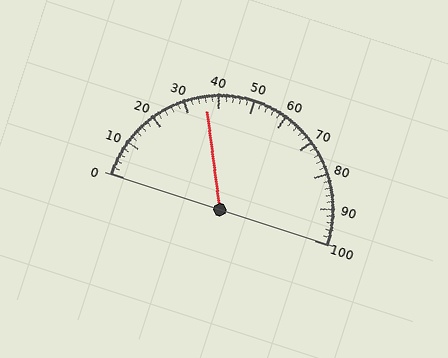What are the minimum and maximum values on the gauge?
The gauge ranges from 0 to 100.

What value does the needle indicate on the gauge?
The needle indicates approximately 36.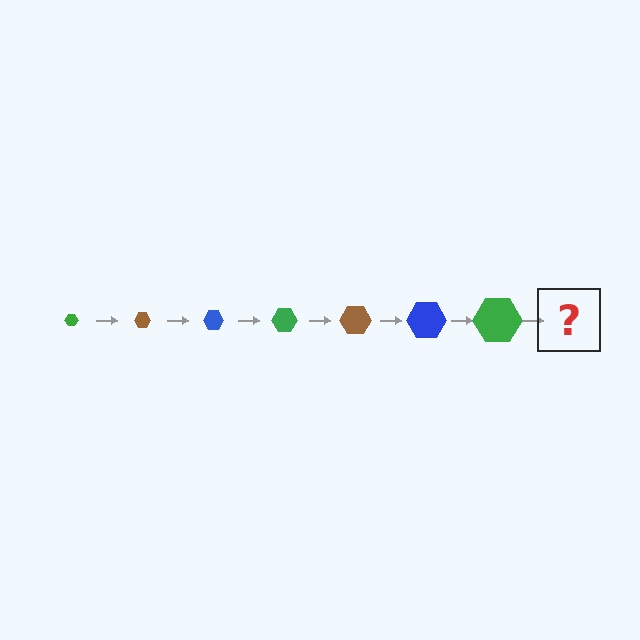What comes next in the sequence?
The next element should be a brown hexagon, larger than the previous one.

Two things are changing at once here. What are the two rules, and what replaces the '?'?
The two rules are that the hexagon grows larger each step and the color cycles through green, brown, and blue. The '?' should be a brown hexagon, larger than the previous one.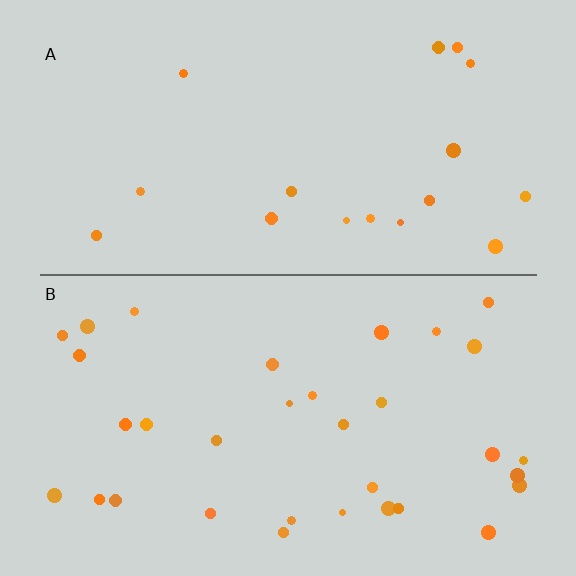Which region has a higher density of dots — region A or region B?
B (the bottom).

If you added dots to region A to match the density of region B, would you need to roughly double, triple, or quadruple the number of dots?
Approximately double.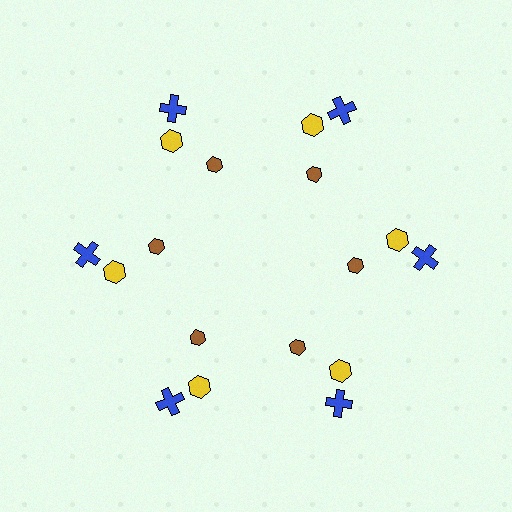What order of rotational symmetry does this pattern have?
This pattern has 6-fold rotational symmetry.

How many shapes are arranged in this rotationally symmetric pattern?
There are 18 shapes, arranged in 6 groups of 3.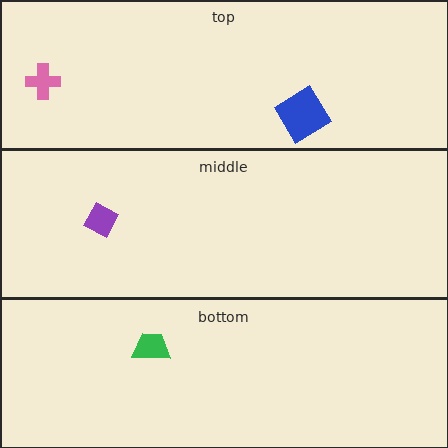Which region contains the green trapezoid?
The bottom region.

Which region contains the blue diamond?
The top region.